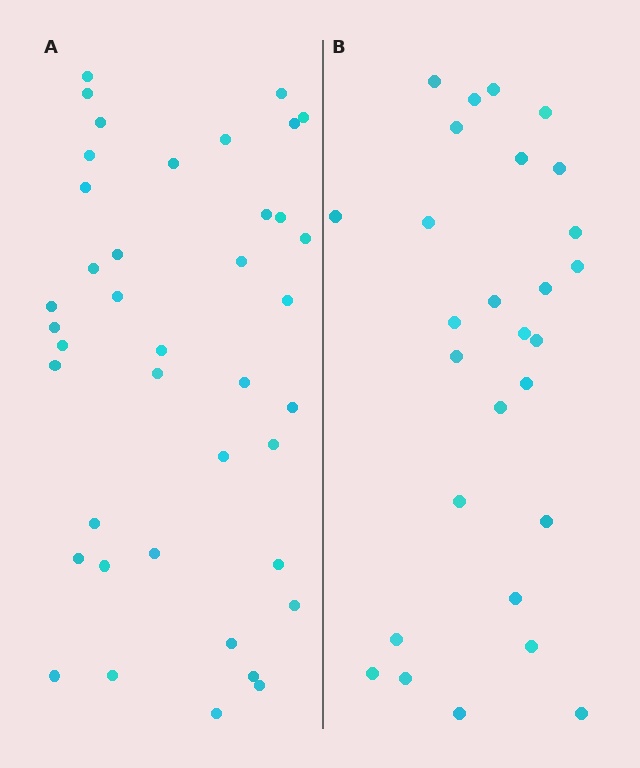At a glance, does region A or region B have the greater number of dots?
Region A (the left region) has more dots.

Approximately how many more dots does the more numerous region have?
Region A has roughly 12 or so more dots than region B.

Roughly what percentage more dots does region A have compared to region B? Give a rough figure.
About 45% more.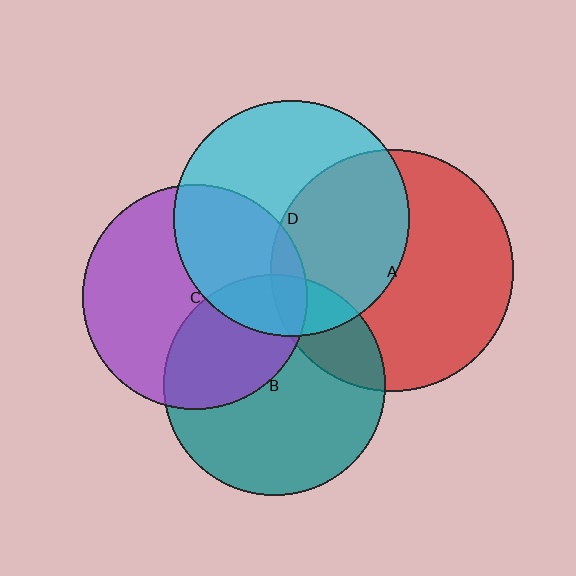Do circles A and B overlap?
Yes.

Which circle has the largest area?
Circle A (red).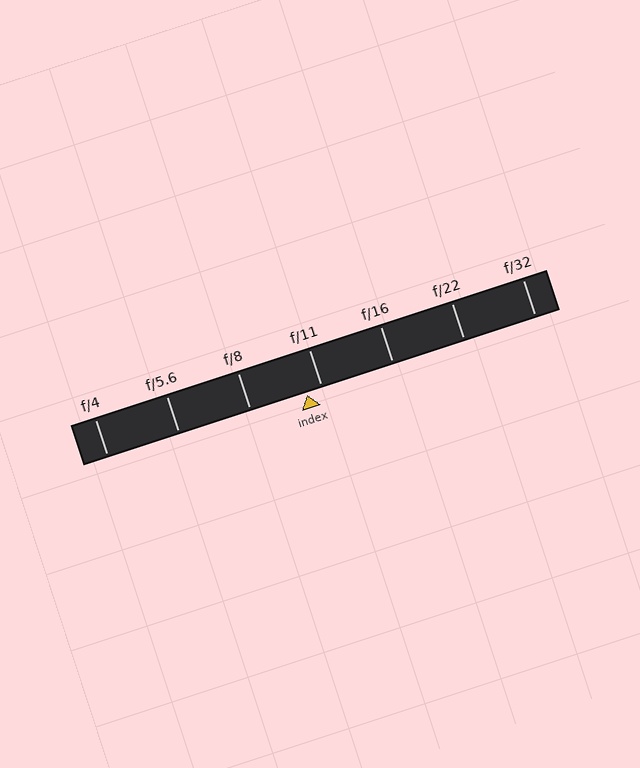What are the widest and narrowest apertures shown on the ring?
The widest aperture shown is f/4 and the narrowest is f/32.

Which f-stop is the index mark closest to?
The index mark is closest to f/11.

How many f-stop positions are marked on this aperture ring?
There are 7 f-stop positions marked.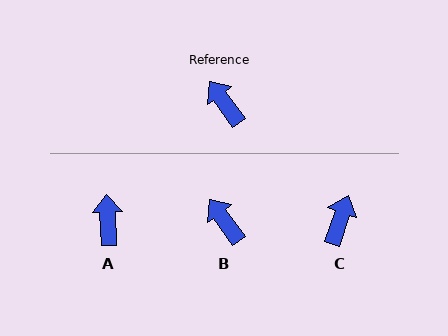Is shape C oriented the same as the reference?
No, it is off by about 54 degrees.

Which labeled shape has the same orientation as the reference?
B.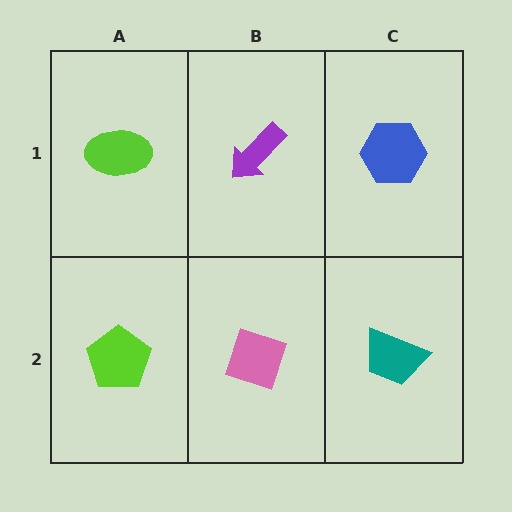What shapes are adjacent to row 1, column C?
A teal trapezoid (row 2, column C), a purple arrow (row 1, column B).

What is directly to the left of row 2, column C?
A pink diamond.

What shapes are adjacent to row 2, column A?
A lime ellipse (row 1, column A), a pink diamond (row 2, column B).